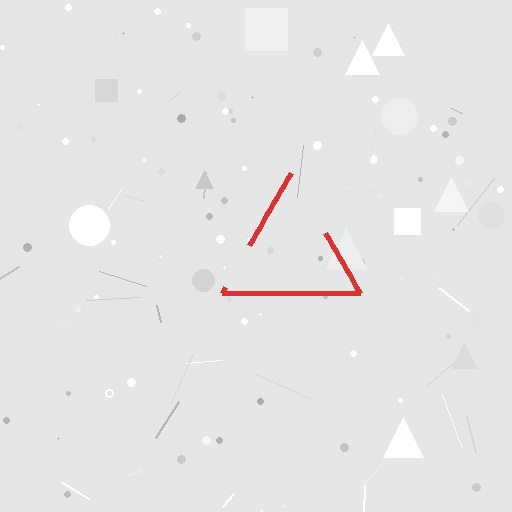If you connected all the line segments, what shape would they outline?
They would outline a triangle.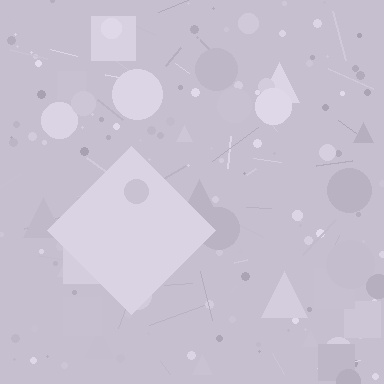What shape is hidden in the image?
A diamond is hidden in the image.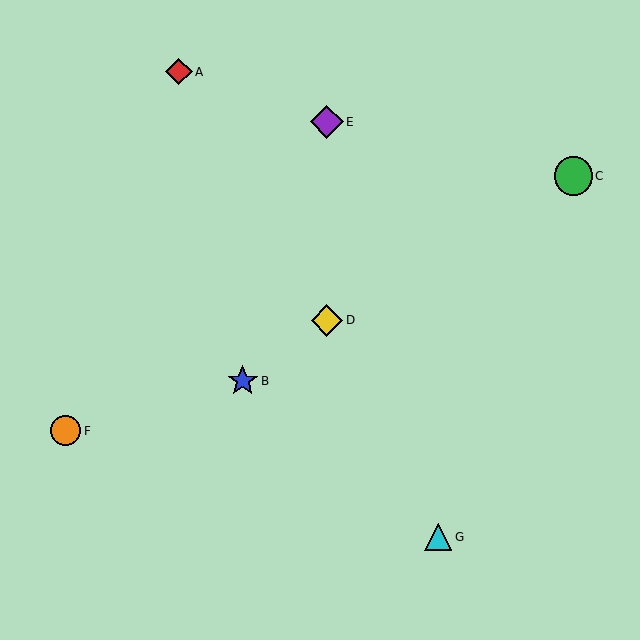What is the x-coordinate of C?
Object C is at x≈573.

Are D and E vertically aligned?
Yes, both are at x≈327.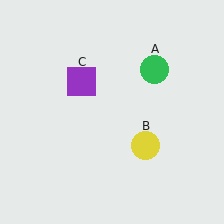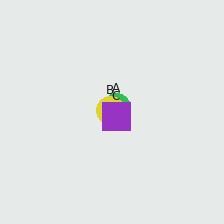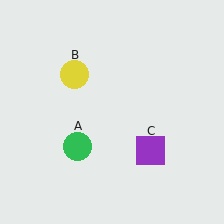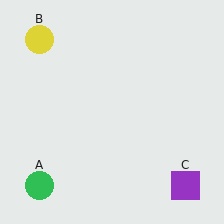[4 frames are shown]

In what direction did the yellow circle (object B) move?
The yellow circle (object B) moved up and to the left.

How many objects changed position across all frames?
3 objects changed position: green circle (object A), yellow circle (object B), purple square (object C).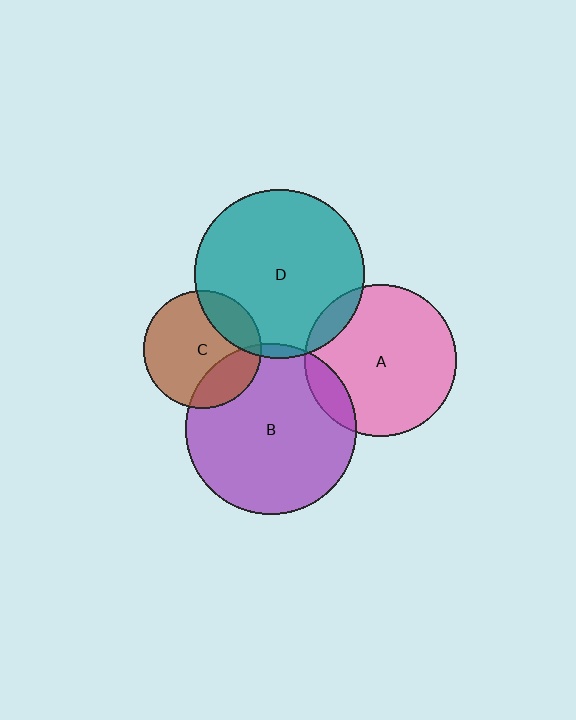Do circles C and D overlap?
Yes.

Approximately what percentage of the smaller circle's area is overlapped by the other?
Approximately 20%.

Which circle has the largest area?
Circle B (purple).